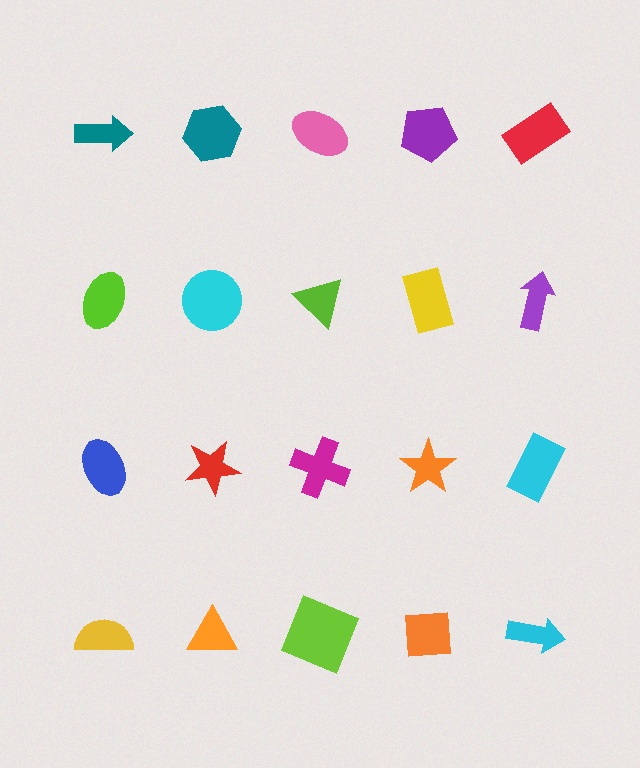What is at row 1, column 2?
A teal hexagon.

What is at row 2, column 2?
A cyan circle.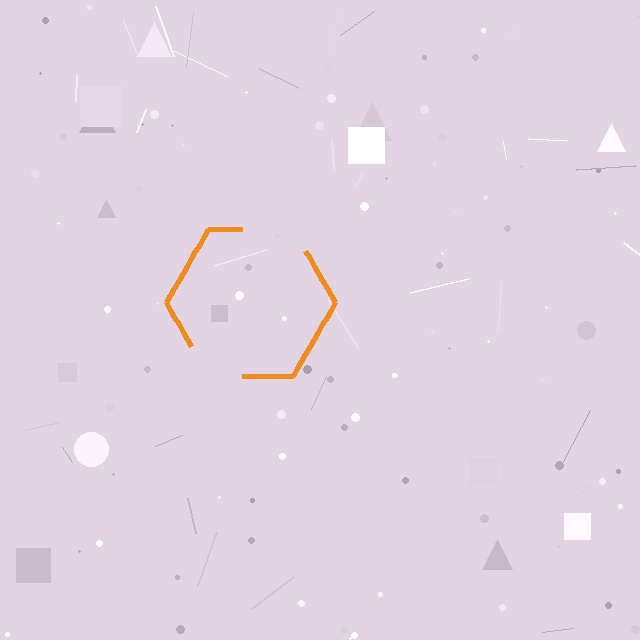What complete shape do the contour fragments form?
The contour fragments form a hexagon.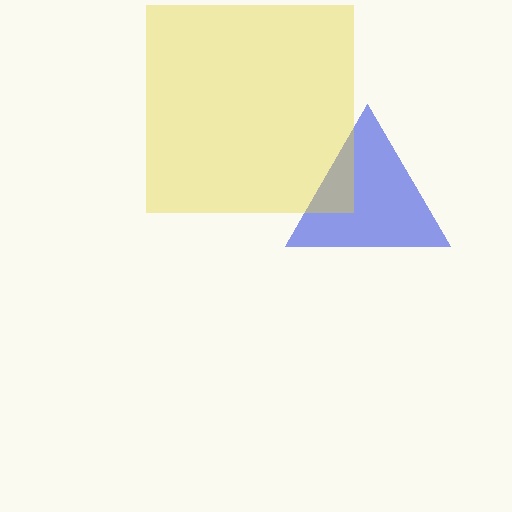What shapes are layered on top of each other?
The layered shapes are: a blue triangle, a yellow square.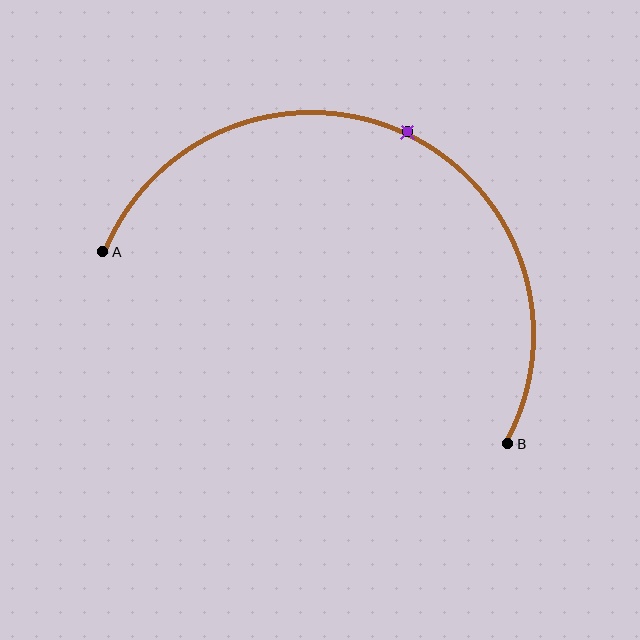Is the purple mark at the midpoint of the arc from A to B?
Yes. The purple mark lies on the arc at equal arc-length from both A and B — it is the arc midpoint.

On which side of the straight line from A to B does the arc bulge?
The arc bulges above the straight line connecting A and B.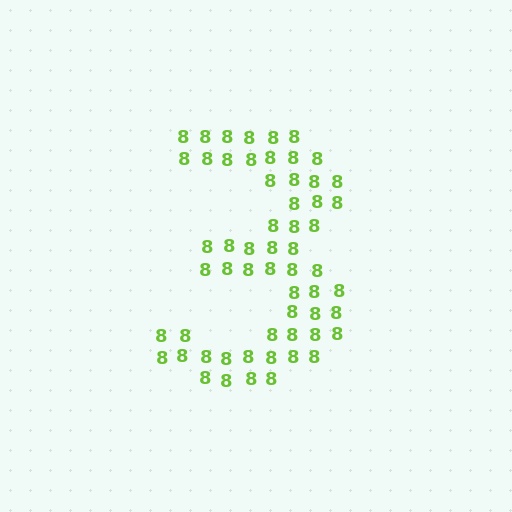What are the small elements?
The small elements are digit 8's.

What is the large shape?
The large shape is the digit 3.